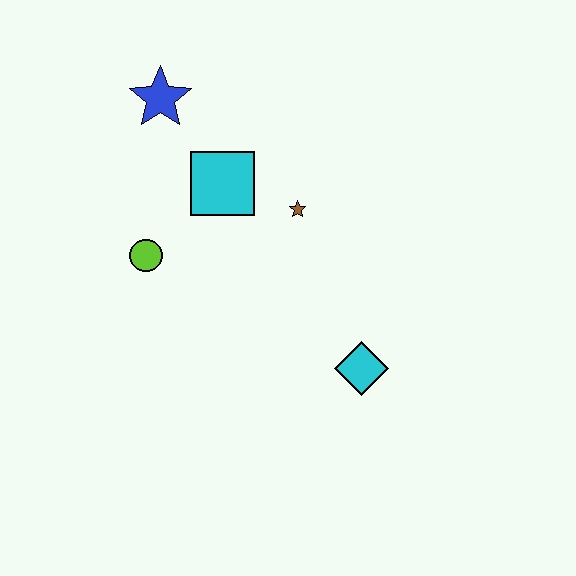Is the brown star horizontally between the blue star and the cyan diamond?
Yes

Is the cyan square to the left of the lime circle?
No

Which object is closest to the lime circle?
The cyan square is closest to the lime circle.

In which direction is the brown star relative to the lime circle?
The brown star is to the right of the lime circle.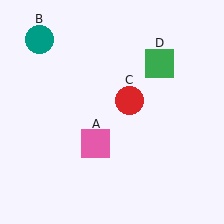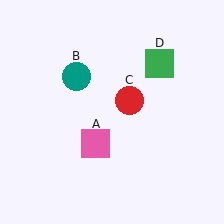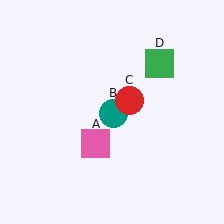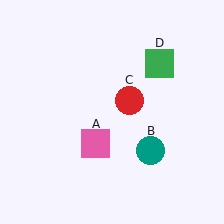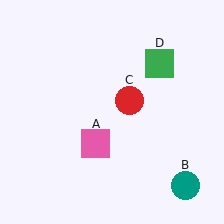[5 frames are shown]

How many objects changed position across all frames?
1 object changed position: teal circle (object B).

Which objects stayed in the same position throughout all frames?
Pink square (object A) and red circle (object C) and green square (object D) remained stationary.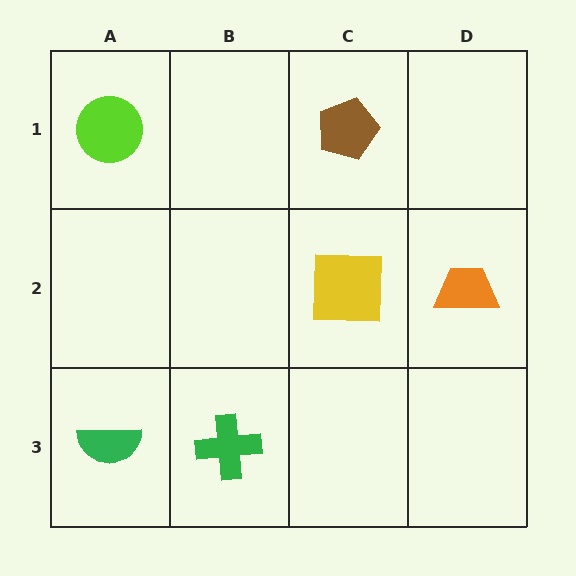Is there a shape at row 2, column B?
No, that cell is empty.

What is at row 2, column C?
A yellow square.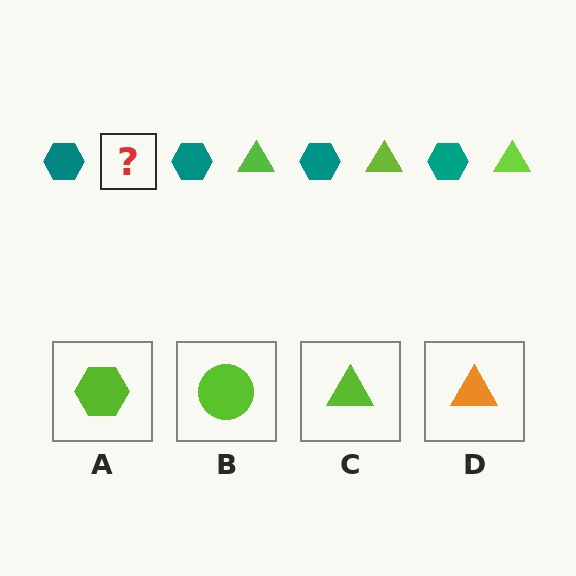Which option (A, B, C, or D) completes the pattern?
C.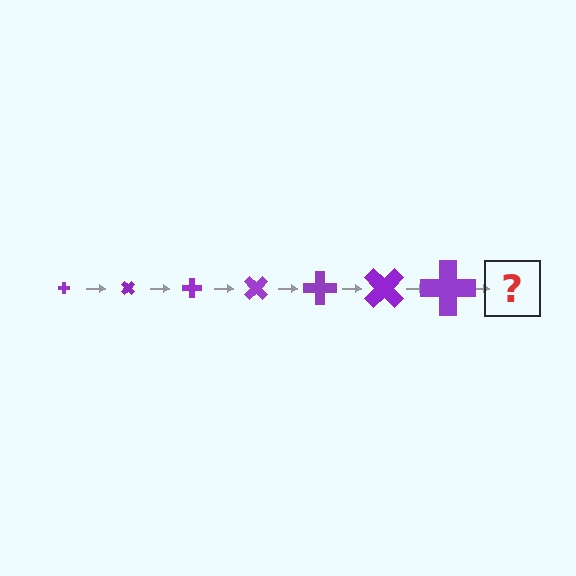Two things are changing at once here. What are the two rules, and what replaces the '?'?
The two rules are that the cross grows larger each step and it rotates 45 degrees each step. The '?' should be a cross, larger than the previous one and rotated 315 degrees from the start.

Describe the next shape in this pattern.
It should be a cross, larger than the previous one and rotated 315 degrees from the start.